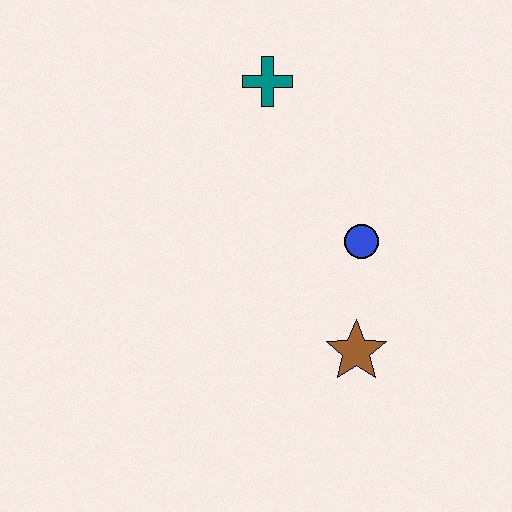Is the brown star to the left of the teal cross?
No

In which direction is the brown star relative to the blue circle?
The brown star is below the blue circle.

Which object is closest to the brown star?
The blue circle is closest to the brown star.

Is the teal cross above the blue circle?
Yes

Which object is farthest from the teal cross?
The brown star is farthest from the teal cross.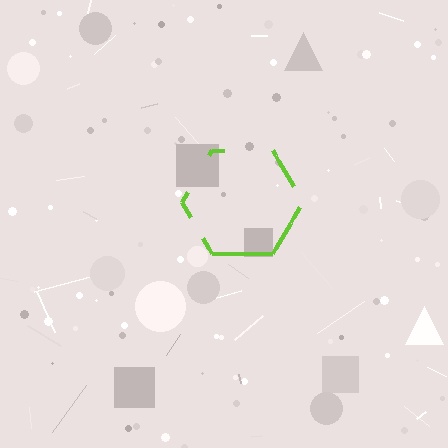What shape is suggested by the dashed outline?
The dashed outline suggests a hexagon.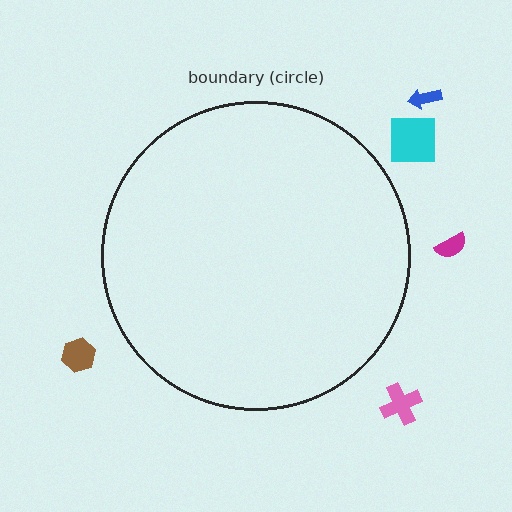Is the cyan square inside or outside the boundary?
Outside.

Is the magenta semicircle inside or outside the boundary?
Outside.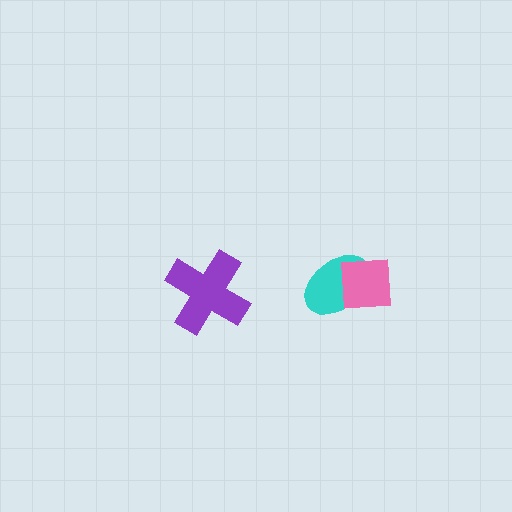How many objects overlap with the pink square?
1 object overlaps with the pink square.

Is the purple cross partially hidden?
No, no other shape covers it.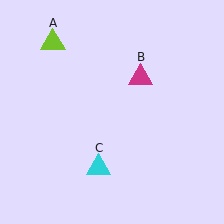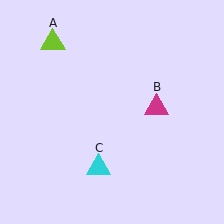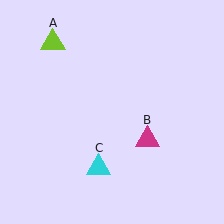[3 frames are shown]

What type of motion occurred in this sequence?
The magenta triangle (object B) rotated clockwise around the center of the scene.